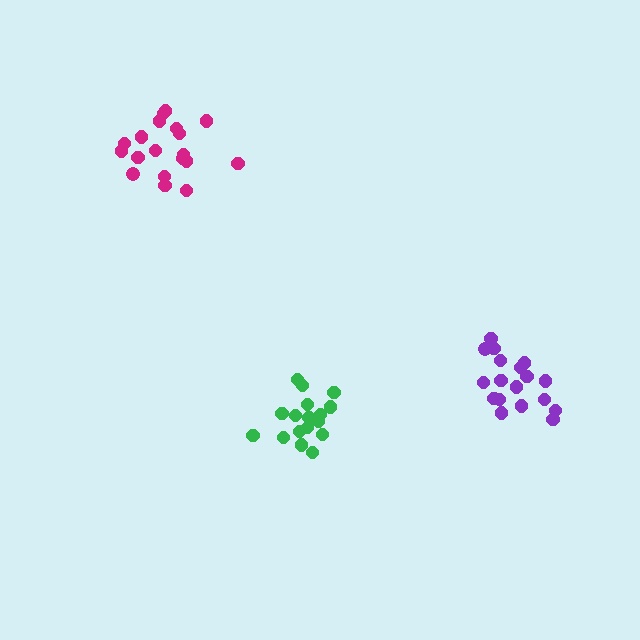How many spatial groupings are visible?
There are 3 spatial groupings.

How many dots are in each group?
Group 1: 17 dots, Group 2: 18 dots, Group 3: 19 dots (54 total).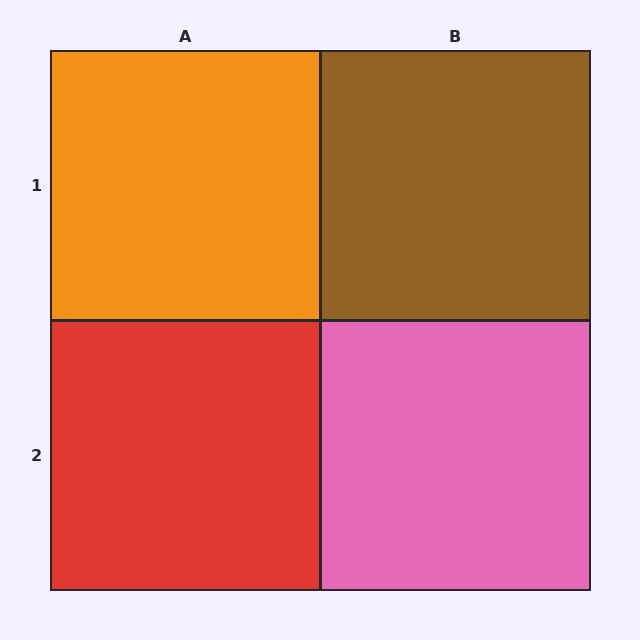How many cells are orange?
1 cell is orange.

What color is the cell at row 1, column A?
Orange.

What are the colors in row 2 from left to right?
Red, pink.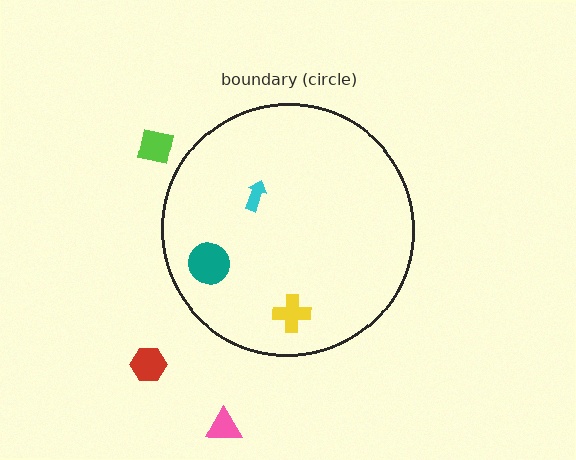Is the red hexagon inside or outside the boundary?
Outside.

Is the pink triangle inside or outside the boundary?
Outside.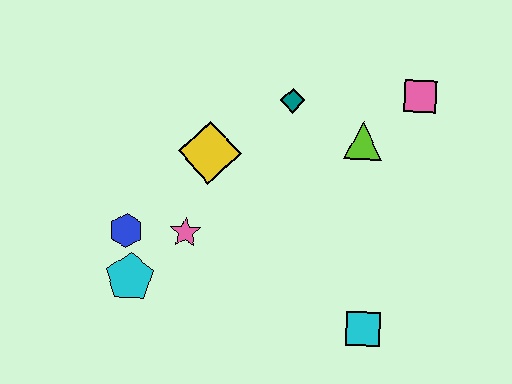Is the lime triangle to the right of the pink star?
Yes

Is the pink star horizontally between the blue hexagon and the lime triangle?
Yes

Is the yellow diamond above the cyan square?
Yes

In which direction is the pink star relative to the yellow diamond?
The pink star is below the yellow diamond.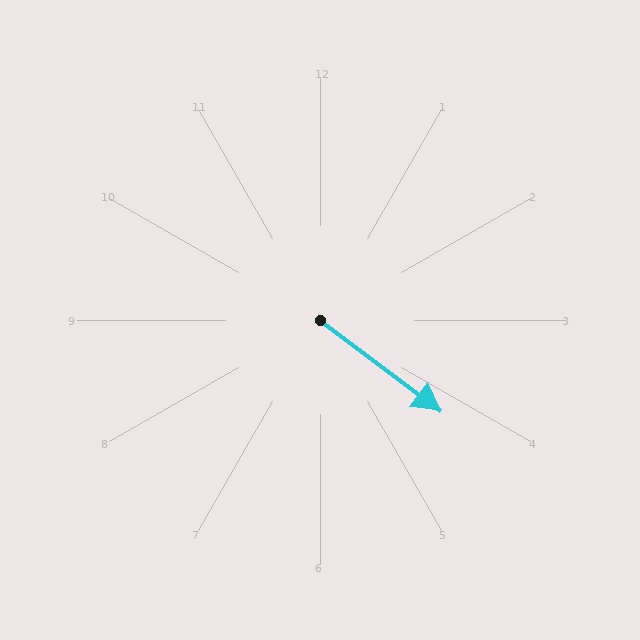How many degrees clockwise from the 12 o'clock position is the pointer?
Approximately 127 degrees.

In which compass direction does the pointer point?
Southeast.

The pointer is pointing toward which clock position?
Roughly 4 o'clock.